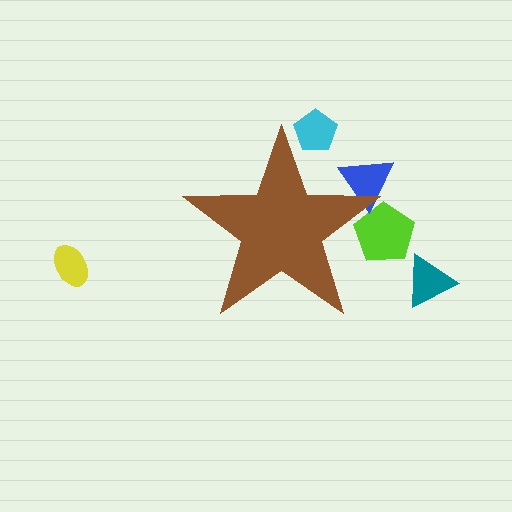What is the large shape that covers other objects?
A brown star.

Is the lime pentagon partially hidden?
Yes, the lime pentagon is partially hidden behind the brown star.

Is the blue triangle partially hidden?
Yes, the blue triangle is partially hidden behind the brown star.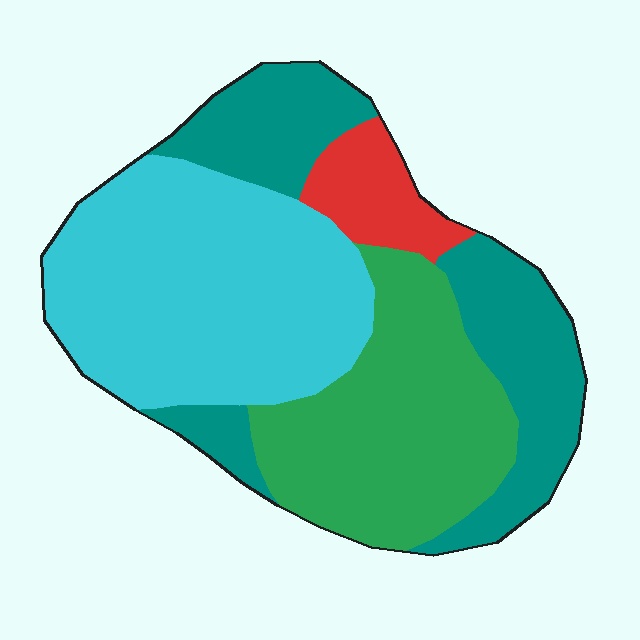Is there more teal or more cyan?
Cyan.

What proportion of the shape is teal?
Teal covers 27% of the shape.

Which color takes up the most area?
Cyan, at roughly 40%.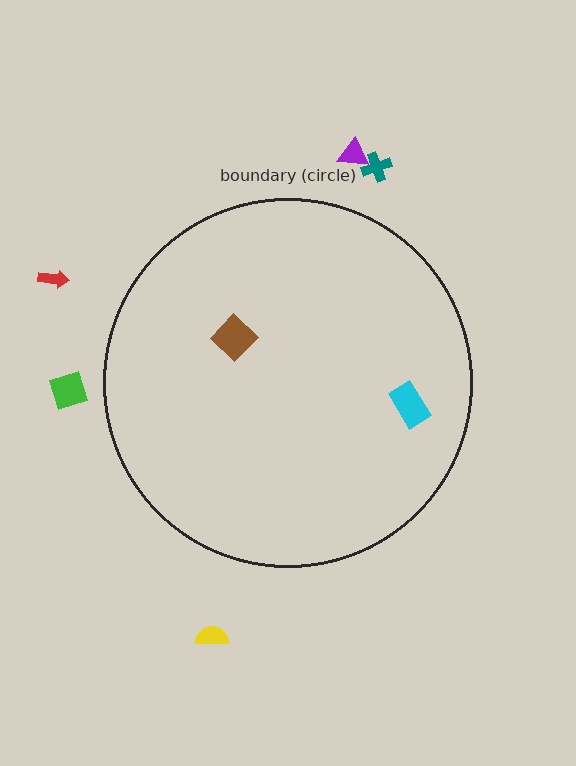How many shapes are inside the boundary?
2 inside, 5 outside.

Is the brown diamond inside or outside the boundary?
Inside.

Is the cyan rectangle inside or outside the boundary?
Inside.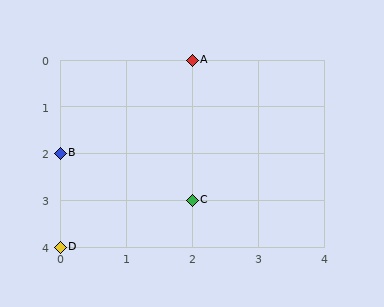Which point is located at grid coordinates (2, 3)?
Point C is at (2, 3).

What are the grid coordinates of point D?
Point D is at grid coordinates (0, 4).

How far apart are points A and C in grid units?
Points A and C are 3 rows apart.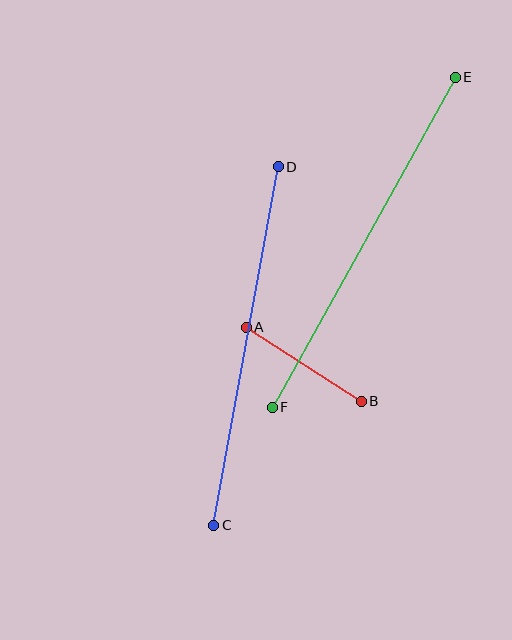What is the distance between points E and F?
The distance is approximately 378 pixels.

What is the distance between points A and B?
The distance is approximately 136 pixels.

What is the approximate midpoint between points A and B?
The midpoint is at approximately (304, 364) pixels.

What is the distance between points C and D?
The distance is approximately 364 pixels.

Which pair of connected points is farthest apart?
Points E and F are farthest apart.